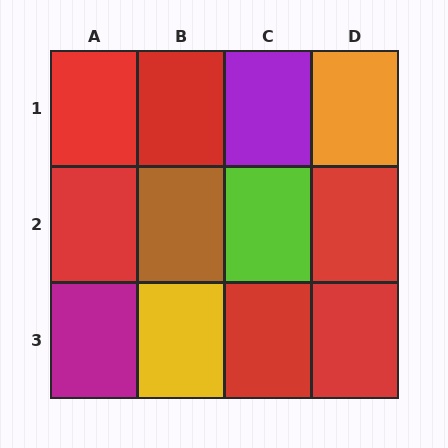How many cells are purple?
1 cell is purple.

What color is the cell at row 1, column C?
Purple.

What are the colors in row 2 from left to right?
Red, brown, lime, red.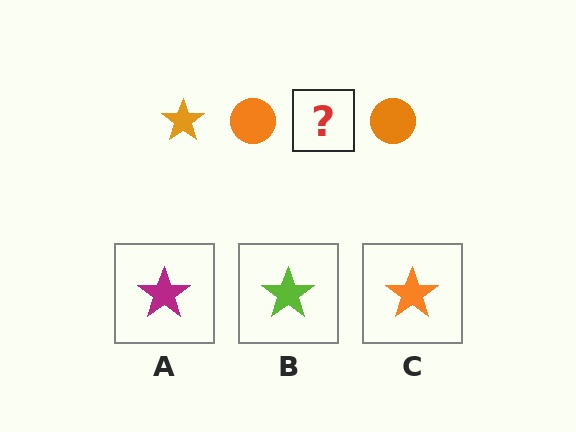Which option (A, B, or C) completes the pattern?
C.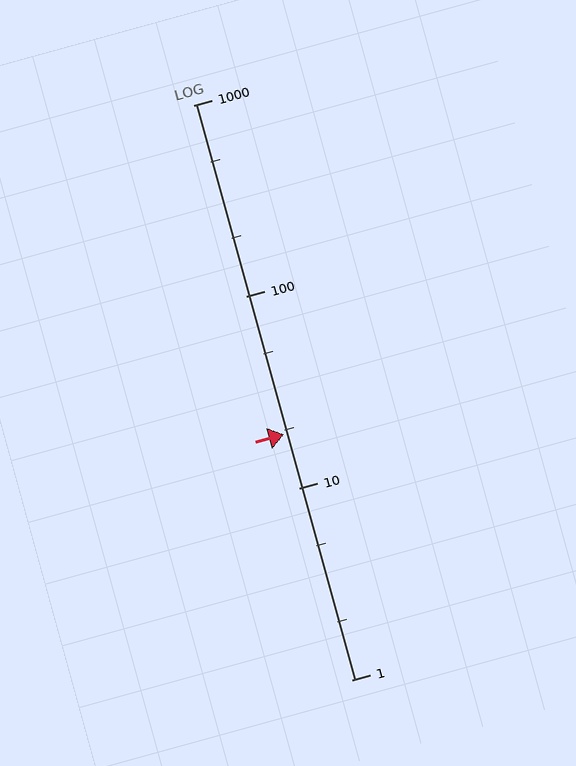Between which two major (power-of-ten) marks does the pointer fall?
The pointer is between 10 and 100.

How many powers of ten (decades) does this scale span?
The scale spans 3 decades, from 1 to 1000.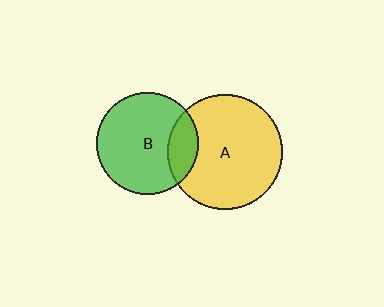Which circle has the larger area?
Circle A (yellow).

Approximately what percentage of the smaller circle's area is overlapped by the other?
Approximately 20%.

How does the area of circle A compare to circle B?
Approximately 1.3 times.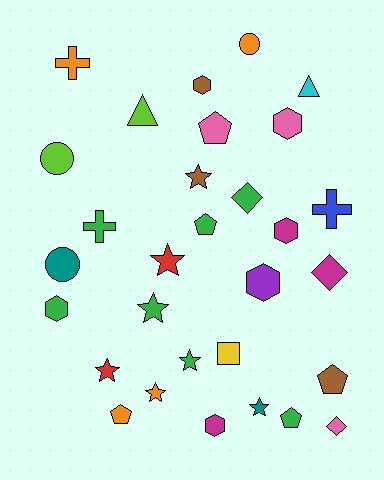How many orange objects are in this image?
There are 4 orange objects.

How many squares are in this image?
There is 1 square.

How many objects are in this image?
There are 30 objects.